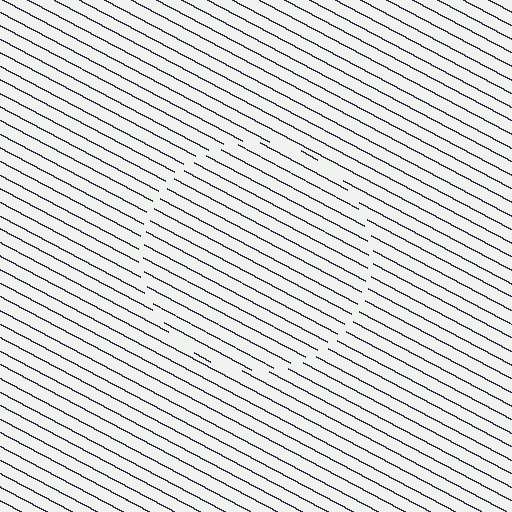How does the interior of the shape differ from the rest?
The interior of the shape contains the same grating, shifted by half a period — the contour is defined by the phase discontinuity where line-ends from the inner and outer gratings abut.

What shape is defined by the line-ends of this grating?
An illusory circle. The interior of the shape contains the same grating, shifted by half a period — the contour is defined by the phase discontinuity where line-ends from the inner and outer gratings abut.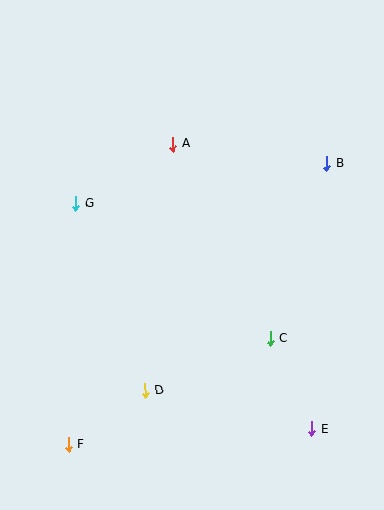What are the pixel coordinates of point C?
Point C is at (270, 339).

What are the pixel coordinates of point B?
Point B is at (327, 164).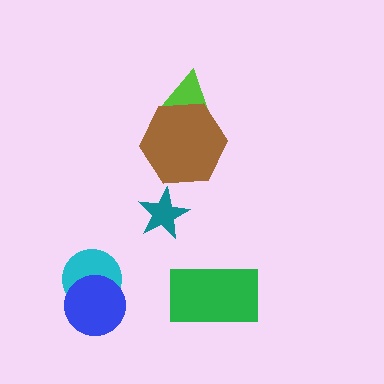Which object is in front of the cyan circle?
The blue circle is in front of the cyan circle.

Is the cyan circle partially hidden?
Yes, it is partially covered by another shape.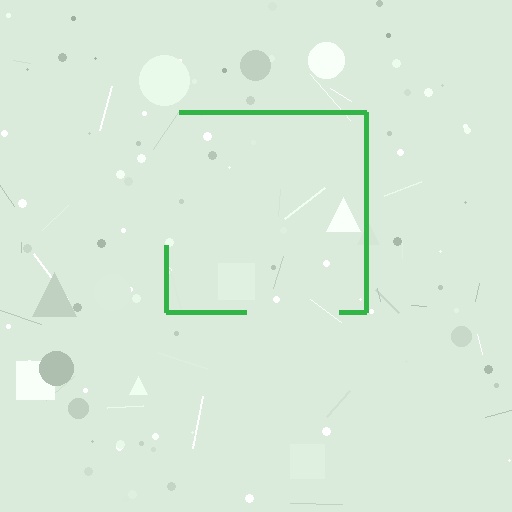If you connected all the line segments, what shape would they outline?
They would outline a square.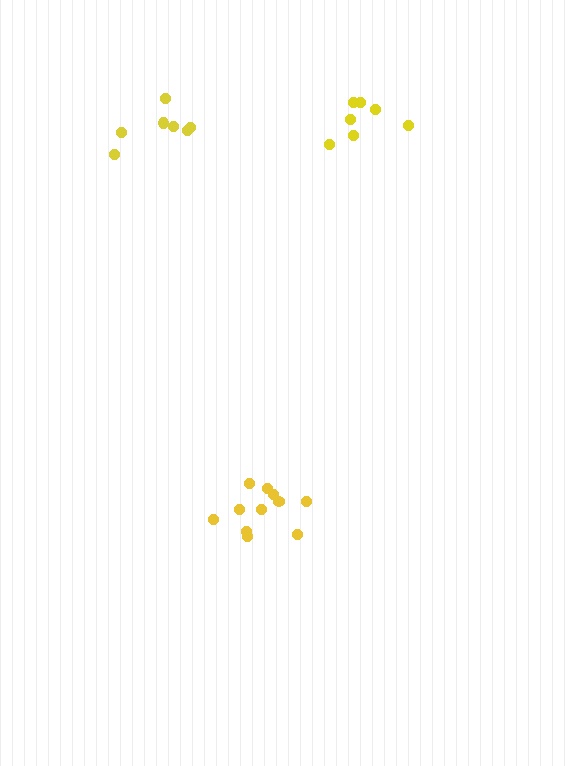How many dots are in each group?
Group 1: 11 dots, Group 2: 7 dots, Group 3: 7 dots (25 total).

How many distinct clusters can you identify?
There are 3 distinct clusters.